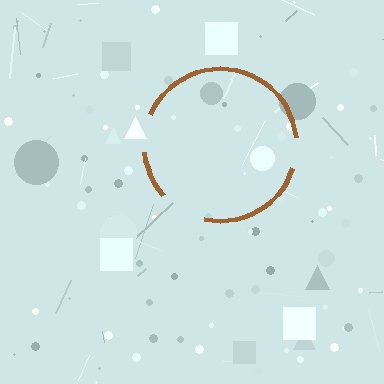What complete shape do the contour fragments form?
The contour fragments form a circle.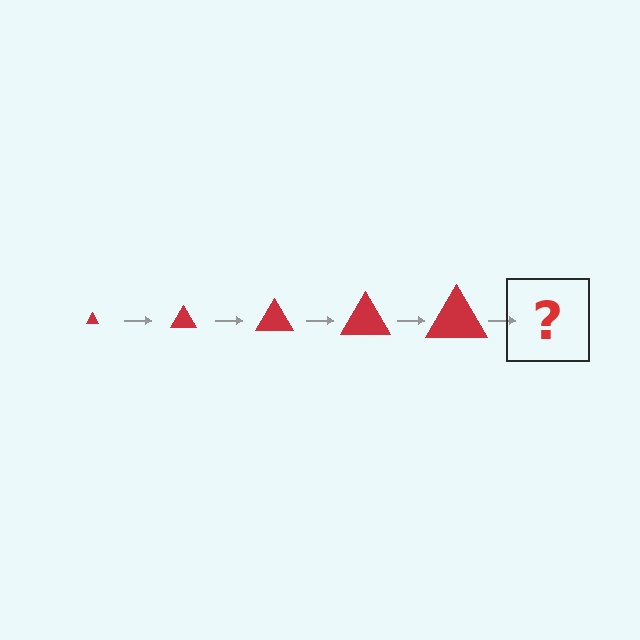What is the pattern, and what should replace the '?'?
The pattern is that the triangle gets progressively larger each step. The '?' should be a red triangle, larger than the previous one.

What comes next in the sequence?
The next element should be a red triangle, larger than the previous one.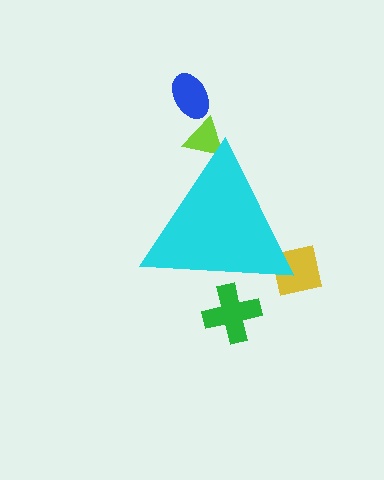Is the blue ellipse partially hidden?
No, the blue ellipse is fully visible.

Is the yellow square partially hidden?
Yes, the yellow square is partially hidden behind the cyan triangle.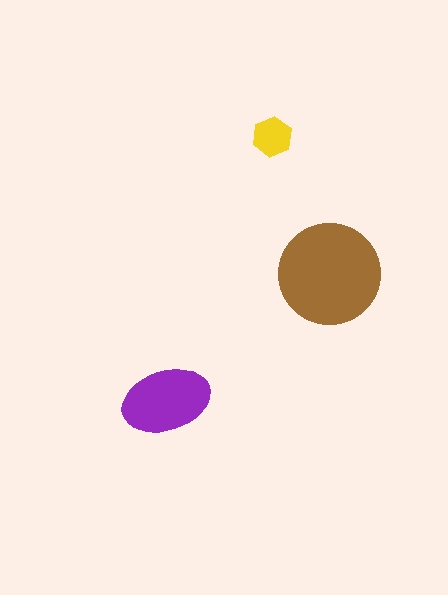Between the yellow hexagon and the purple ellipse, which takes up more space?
The purple ellipse.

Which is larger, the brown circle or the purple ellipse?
The brown circle.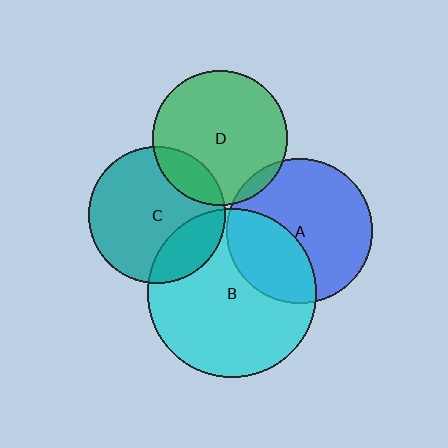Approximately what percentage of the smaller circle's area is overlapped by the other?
Approximately 15%.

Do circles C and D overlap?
Yes.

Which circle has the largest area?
Circle B (cyan).